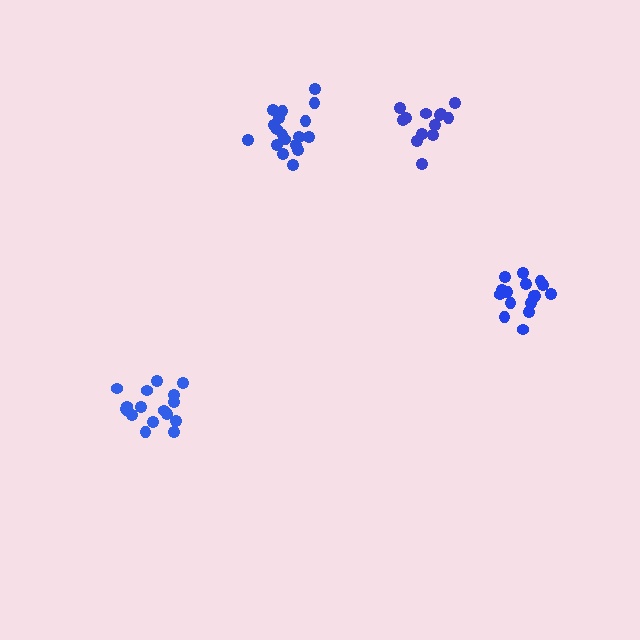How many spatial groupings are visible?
There are 4 spatial groupings.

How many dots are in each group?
Group 1: 16 dots, Group 2: 18 dots, Group 3: 17 dots, Group 4: 13 dots (64 total).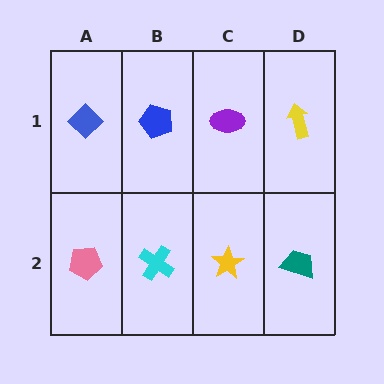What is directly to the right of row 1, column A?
A blue pentagon.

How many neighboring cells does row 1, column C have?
3.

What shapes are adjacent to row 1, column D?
A teal trapezoid (row 2, column D), a purple ellipse (row 1, column C).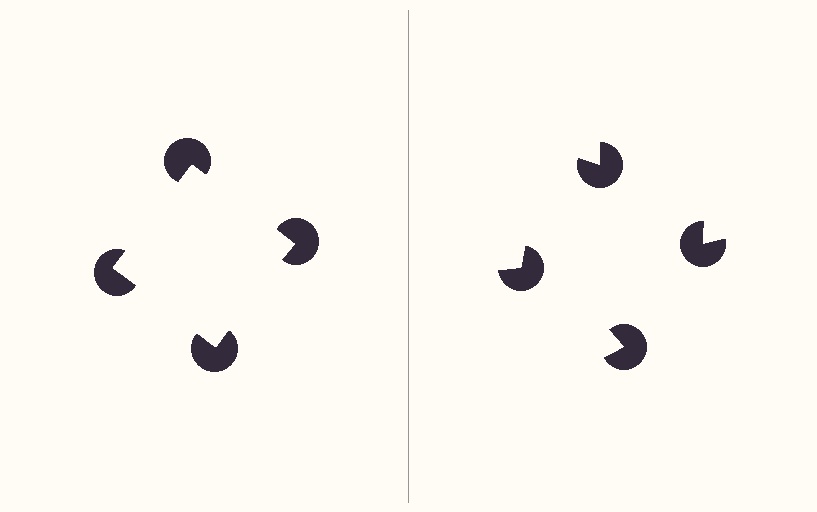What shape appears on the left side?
An illusory square.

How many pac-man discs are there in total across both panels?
8 — 4 on each side.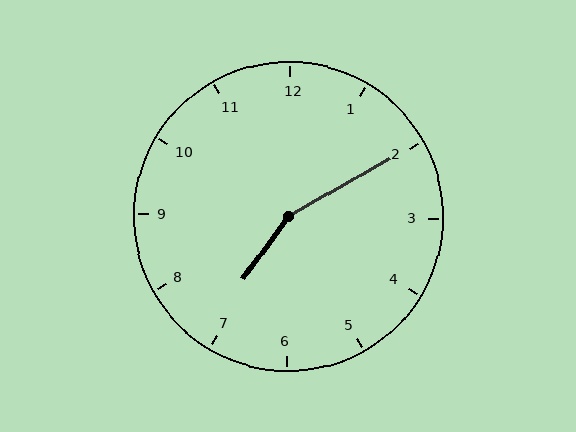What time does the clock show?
7:10.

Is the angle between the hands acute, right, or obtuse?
It is obtuse.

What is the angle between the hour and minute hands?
Approximately 155 degrees.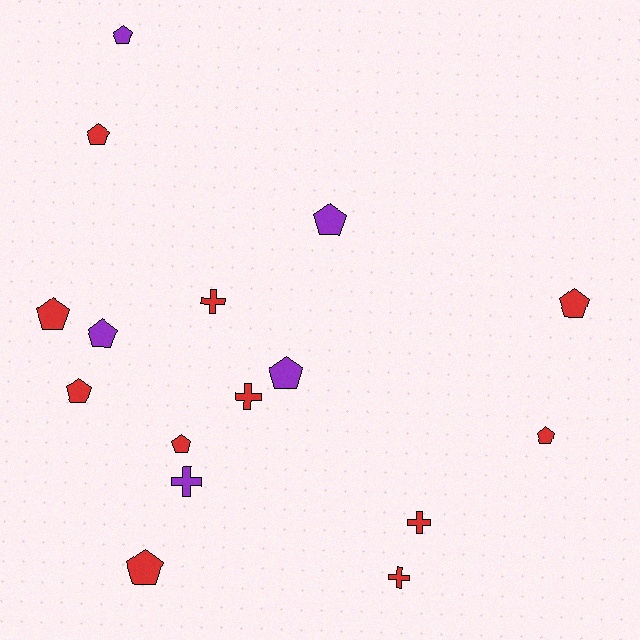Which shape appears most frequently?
Pentagon, with 11 objects.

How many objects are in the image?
There are 16 objects.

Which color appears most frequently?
Red, with 11 objects.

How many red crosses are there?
There are 4 red crosses.